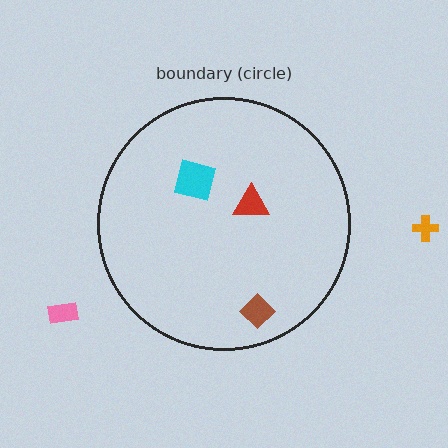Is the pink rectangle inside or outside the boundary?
Outside.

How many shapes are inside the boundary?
3 inside, 2 outside.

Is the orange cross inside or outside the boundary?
Outside.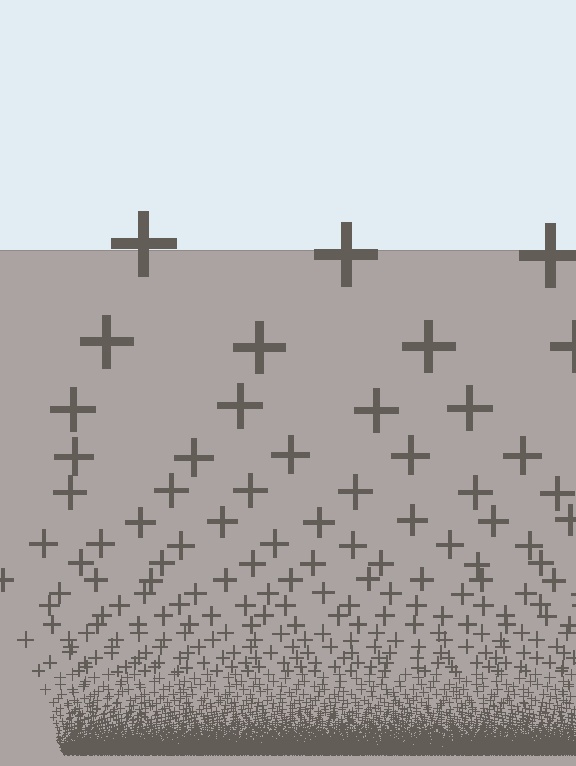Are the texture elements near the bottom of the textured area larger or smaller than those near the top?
Smaller. The gradient is inverted — elements near the bottom are smaller and denser.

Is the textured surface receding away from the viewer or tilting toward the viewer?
The surface appears to tilt toward the viewer. Texture elements get larger and sparser toward the top.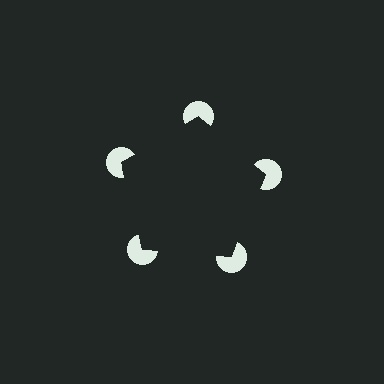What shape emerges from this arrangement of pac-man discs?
An illusory pentagon — its edges are inferred from the aligned wedge cuts in the pac-man discs, not physically drawn.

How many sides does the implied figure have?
5 sides.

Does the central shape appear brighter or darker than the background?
It typically appears slightly darker than the background, even though no actual brightness change is drawn.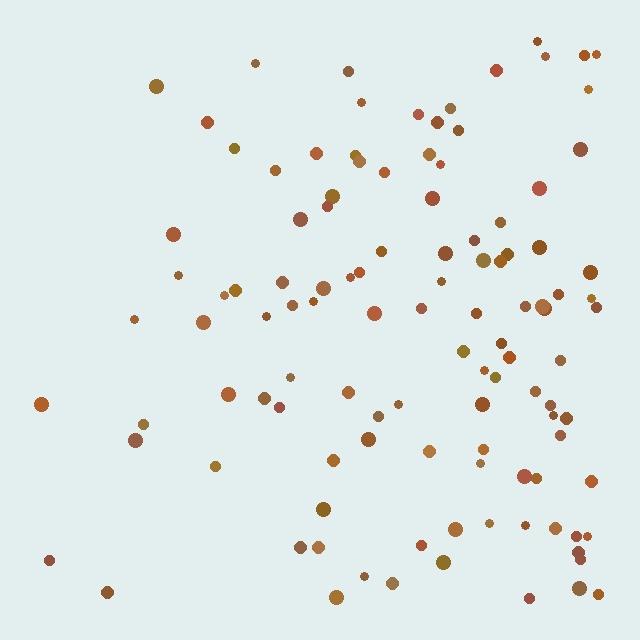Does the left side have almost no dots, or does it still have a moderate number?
Still a moderate number, just noticeably fewer than the right.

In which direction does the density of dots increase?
From left to right, with the right side densest.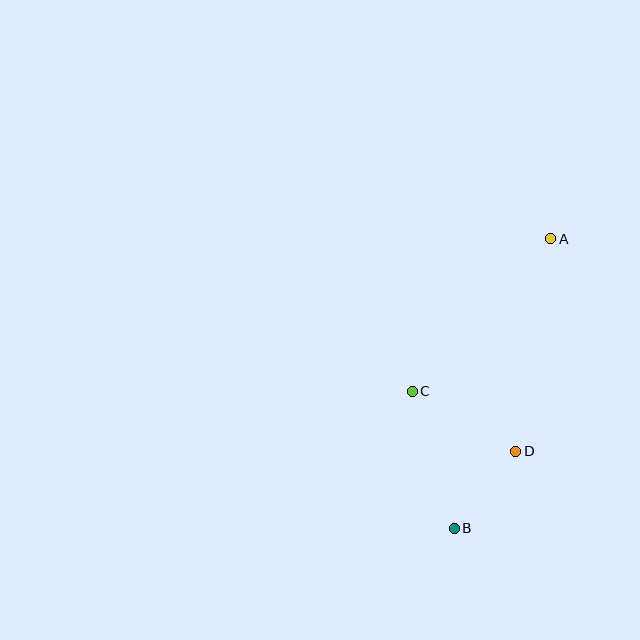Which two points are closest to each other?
Points B and D are closest to each other.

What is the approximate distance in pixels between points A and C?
The distance between A and C is approximately 206 pixels.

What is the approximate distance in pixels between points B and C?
The distance between B and C is approximately 143 pixels.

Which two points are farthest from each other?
Points A and B are farthest from each other.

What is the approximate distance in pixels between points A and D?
The distance between A and D is approximately 215 pixels.